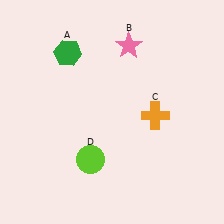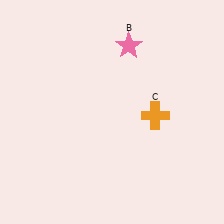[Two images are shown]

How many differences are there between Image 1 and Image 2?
There are 2 differences between the two images.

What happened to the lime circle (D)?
The lime circle (D) was removed in Image 2. It was in the bottom-left area of Image 1.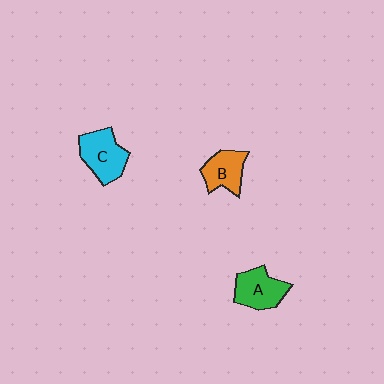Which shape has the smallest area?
Shape B (orange).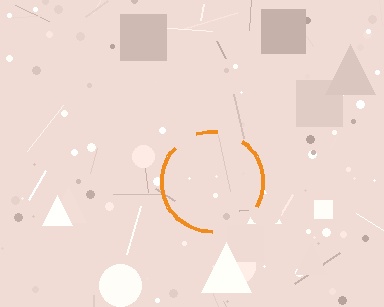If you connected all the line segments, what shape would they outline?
They would outline a circle.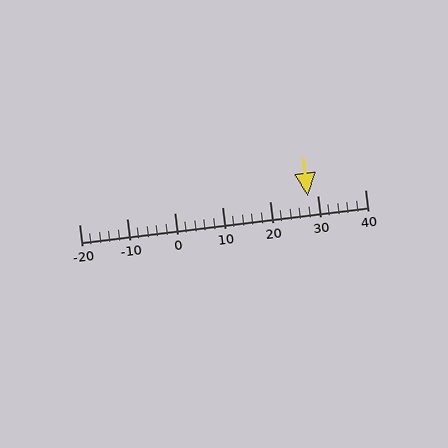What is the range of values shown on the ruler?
The ruler shows values from -20 to 40.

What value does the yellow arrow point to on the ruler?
The yellow arrow points to approximately 28.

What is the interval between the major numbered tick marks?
The major tick marks are spaced 10 units apart.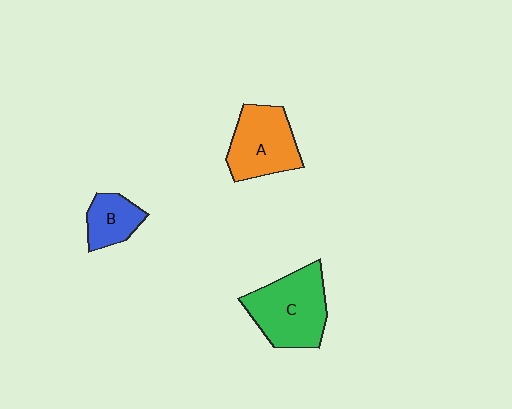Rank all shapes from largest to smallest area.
From largest to smallest: C (green), A (orange), B (blue).